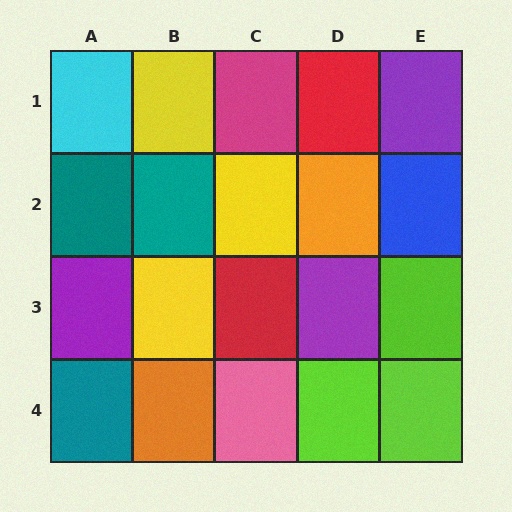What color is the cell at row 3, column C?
Red.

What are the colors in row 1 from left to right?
Cyan, yellow, magenta, red, purple.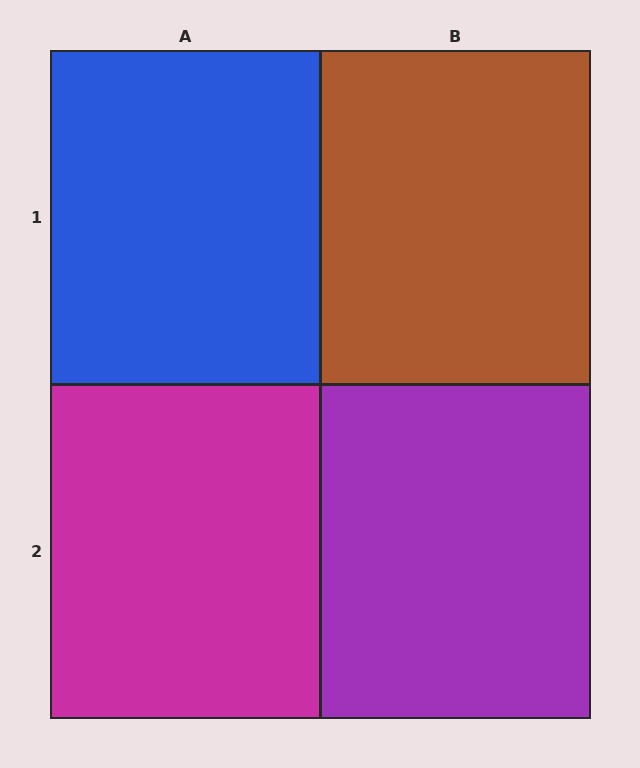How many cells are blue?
1 cell is blue.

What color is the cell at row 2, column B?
Purple.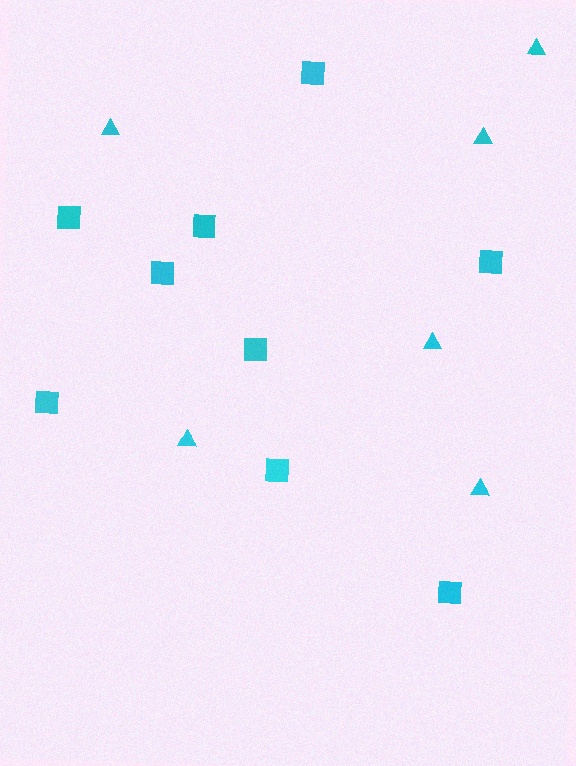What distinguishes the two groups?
There are 2 groups: one group of squares (9) and one group of triangles (6).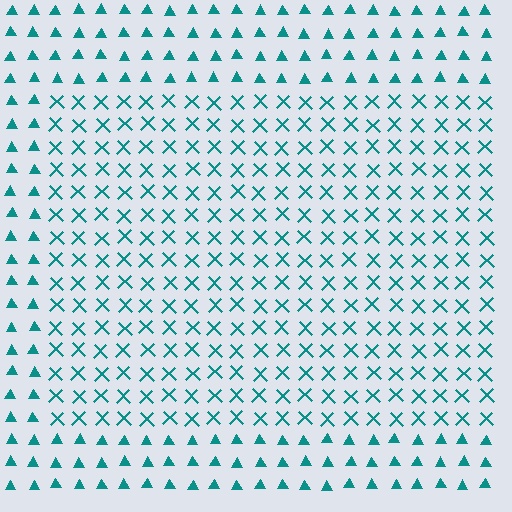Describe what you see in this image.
The image is filled with small teal elements arranged in a uniform grid. A rectangle-shaped region contains X marks, while the surrounding area contains triangles. The boundary is defined purely by the change in element shape.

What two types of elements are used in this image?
The image uses X marks inside the rectangle region and triangles outside it.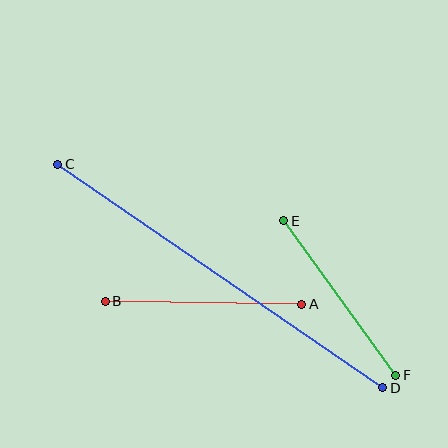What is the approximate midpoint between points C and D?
The midpoint is at approximately (220, 276) pixels.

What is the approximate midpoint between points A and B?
The midpoint is at approximately (203, 303) pixels.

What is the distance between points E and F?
The distance is approximately 191 pixels.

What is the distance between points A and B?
The distance is approximately 197 pixels.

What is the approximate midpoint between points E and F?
The midpoint is at approximately (340, 298) pixels.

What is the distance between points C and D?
The distance is approximately 394 pixels.